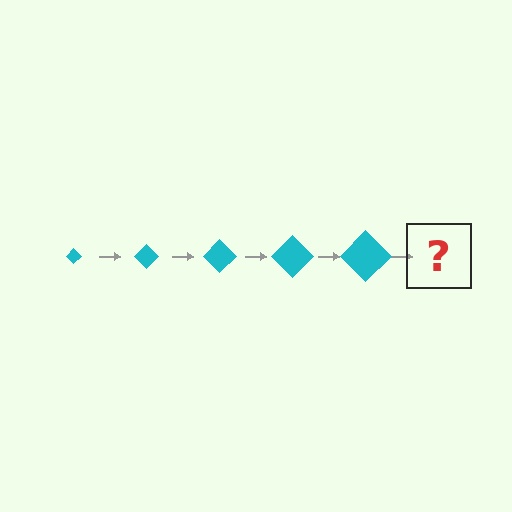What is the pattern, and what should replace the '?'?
The pattern is that the diamond gets progressively larger each step. The '?' should be a cyan diamond, larger than the previous one.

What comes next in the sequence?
The next element should be a cyan diamond, larger than the previous one.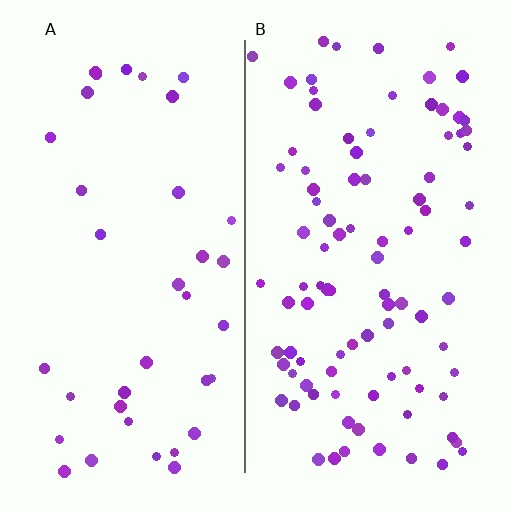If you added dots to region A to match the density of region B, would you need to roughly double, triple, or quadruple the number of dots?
Approximately triple.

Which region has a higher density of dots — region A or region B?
B (the right).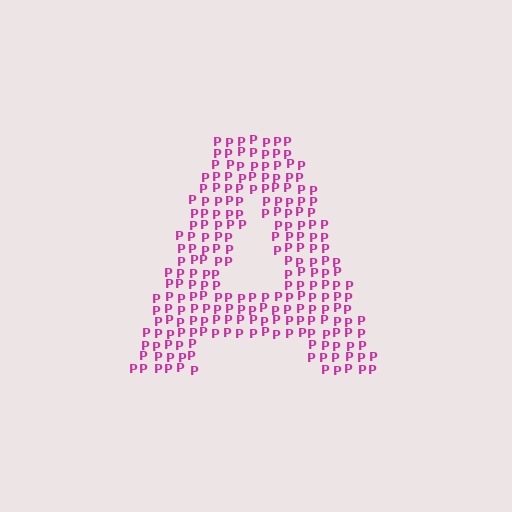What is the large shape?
The large shape is the letter A.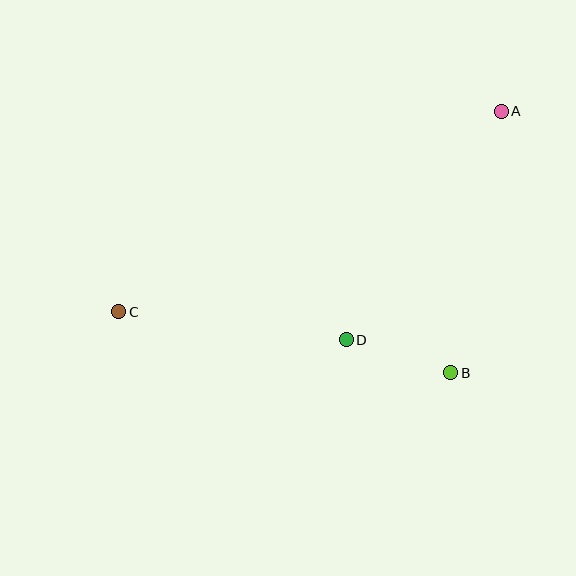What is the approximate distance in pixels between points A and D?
The distance between A and D is approximately 276 pixels.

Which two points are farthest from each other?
Points A and C are farthest from each other.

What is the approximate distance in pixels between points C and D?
The distance between C and D is approximately 229 pixels.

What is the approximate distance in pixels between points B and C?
The distance between B and C is approximately 338 pixels.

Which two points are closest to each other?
Points B and D are closest to each other.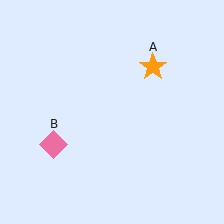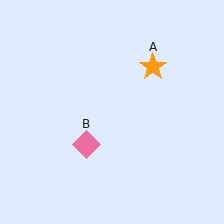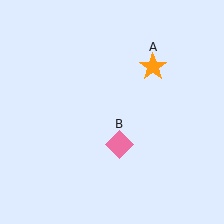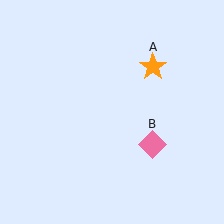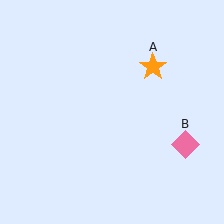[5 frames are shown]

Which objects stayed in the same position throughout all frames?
Orange star (object A) remained stationary.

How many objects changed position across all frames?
1 object changed position: pink diamond (object B).